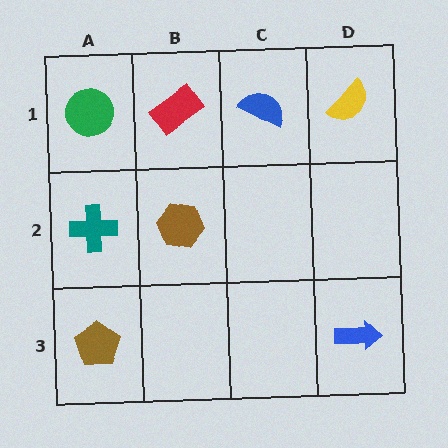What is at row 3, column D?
A blue arrow.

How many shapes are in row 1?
4 shapes.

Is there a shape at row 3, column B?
No, that cell is empty.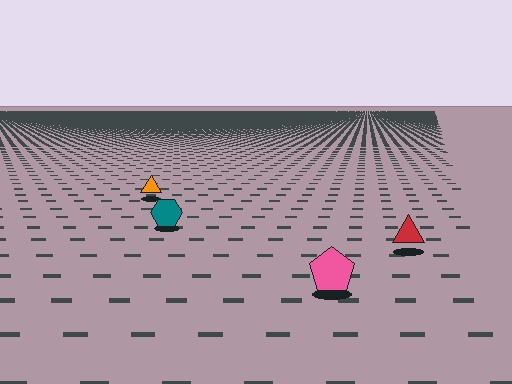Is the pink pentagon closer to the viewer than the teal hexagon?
Yes. The pink pentagon is closer — you can tell from the texture gradient: the ground texture is coarser near it.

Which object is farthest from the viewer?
The orange triangle is farthest from the viewer. It appears smaller and the ground texture around it is denser.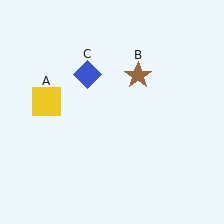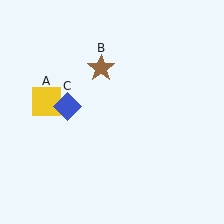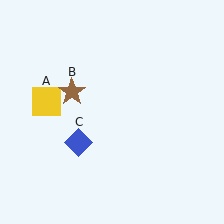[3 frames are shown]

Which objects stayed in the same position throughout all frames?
Yellow square (object A) remained stationary.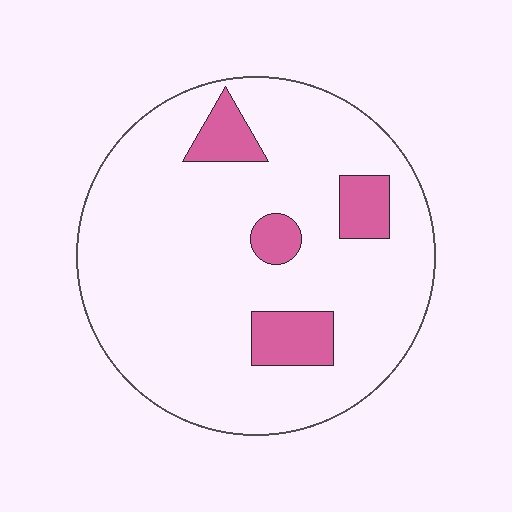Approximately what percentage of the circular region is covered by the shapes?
Approximately 15%.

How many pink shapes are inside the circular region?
4.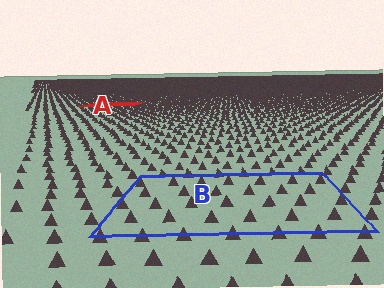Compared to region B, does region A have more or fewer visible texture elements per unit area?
Region A has more texture elements per unit area — they are packed more densely because it is farther away.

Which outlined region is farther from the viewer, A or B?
Region A is farther from the viewer — the texture elements inside it appear smaller and more densely packed.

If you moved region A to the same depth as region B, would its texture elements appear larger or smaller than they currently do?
They would appear larger. At a closer depth, the same texture elements are projected at a bigger on-screen size.